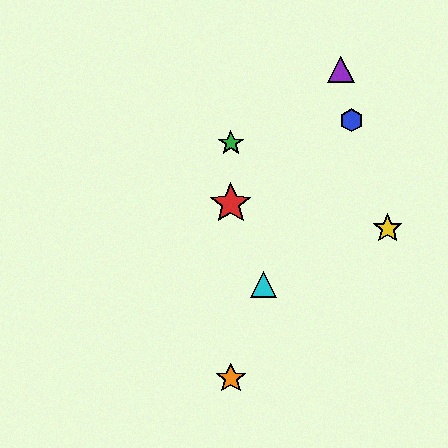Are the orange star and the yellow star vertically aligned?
No, the orange star is at x≈231 and the yellow star is at x≈388.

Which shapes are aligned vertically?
The red star, the green star, the orange star are aligned vertically.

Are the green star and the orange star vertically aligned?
Yes, both are at x≈231.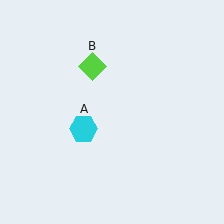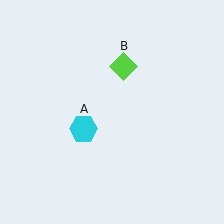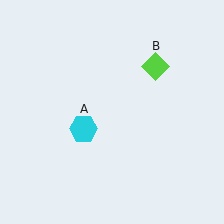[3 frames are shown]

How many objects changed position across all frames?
1 object changed position: lime diamond (object B).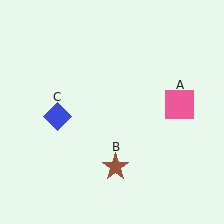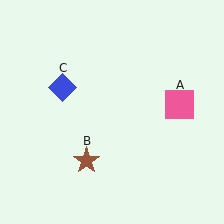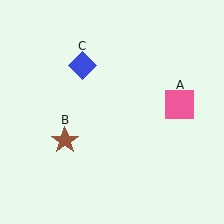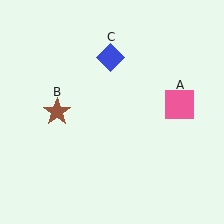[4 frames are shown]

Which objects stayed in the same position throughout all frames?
Pink square (object A) remained stationary.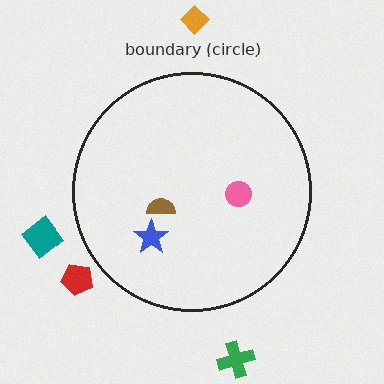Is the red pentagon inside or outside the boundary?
Outside.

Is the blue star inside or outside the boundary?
Inside.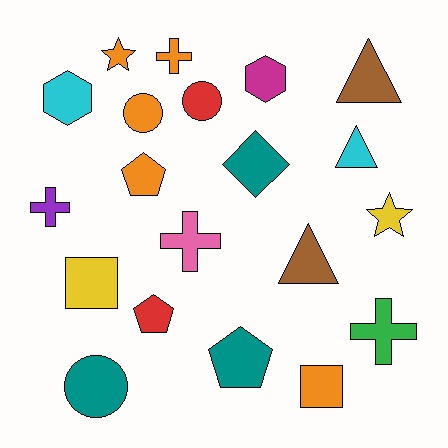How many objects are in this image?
There are 20 objects.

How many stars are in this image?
There are 2 stars.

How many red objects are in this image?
There are 2 red objects.